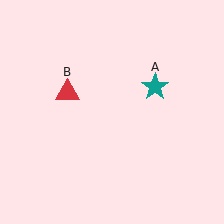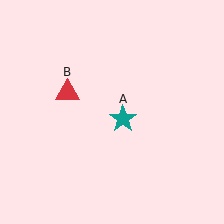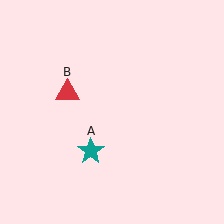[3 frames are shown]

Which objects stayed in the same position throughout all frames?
Red triangle (object B) remained stationary.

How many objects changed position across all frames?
1 object changed position: teal star (object A).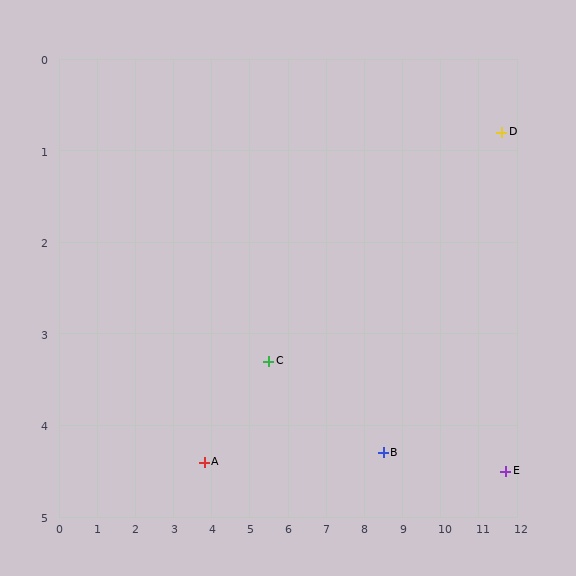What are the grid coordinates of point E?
Point E is at approximately (11.7, 4.5).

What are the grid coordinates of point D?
Point D is at approximately (11.6, 0.8).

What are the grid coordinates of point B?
Point B is at approximately (8.5, 4.3).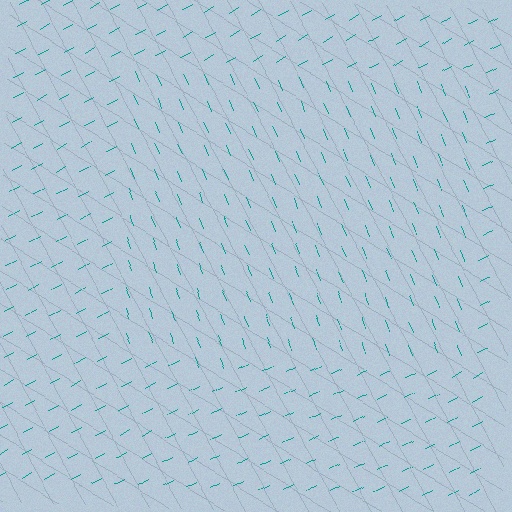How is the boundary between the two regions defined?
The boundary is defined purely by a change in line orientation (approximately 84 degrees difference). All lines are the same color and thickness.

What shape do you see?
I see a rectangle.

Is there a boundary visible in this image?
Yes, there is a texture boundary formed by a change in line orientation.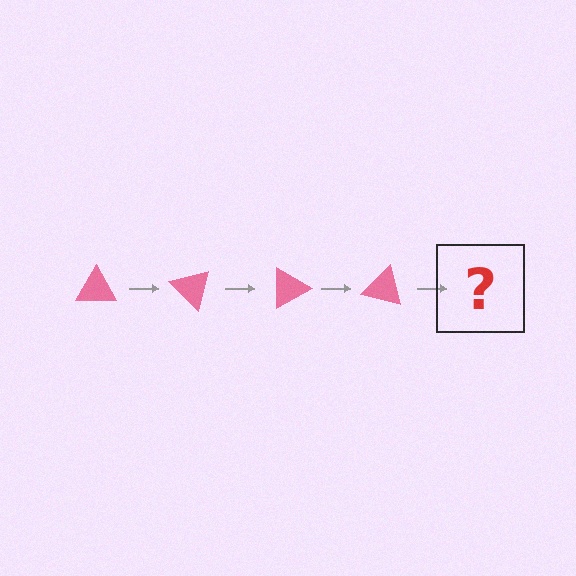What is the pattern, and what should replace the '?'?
The pattern is that the triangle rotates 45 degrees each step. The '?' should be a pink triangle rotated 180 degrees.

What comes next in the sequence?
The next element should be a pink triangle rotated 180 degrees.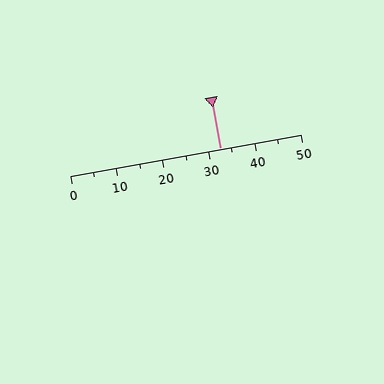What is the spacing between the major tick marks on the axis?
The major ticks are spaced 10 apart.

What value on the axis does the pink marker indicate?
The marker indicates approximately 32.5.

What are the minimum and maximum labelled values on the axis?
The axis runs from 0 to 50.